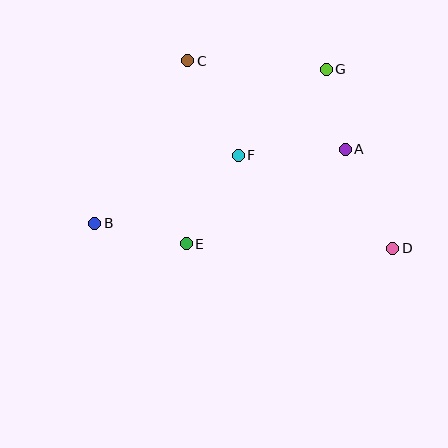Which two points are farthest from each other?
Points B and D are farthest from each other.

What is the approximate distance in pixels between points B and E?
The distance between B and E is approximately 94 pixels.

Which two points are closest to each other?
Points A and G are closest to each other.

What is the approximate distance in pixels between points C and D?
The distance between C and D is approximately 278 pixels.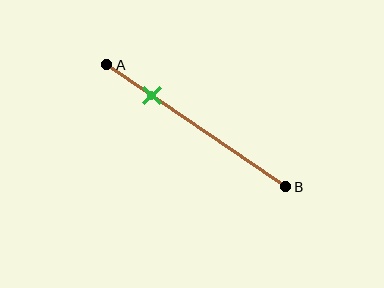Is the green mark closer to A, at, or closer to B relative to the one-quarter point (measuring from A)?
The green mark is approximately at the one-quarter point of segment AB.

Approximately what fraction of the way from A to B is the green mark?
The green mark is approximately 25% of the way from A to B.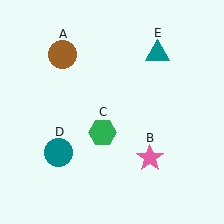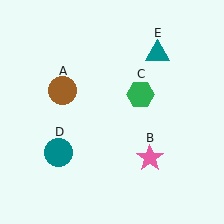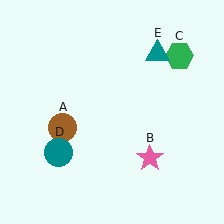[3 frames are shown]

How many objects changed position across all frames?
2 objects changed position: brown circle (object A), green hexagon (object C).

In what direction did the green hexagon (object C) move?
The green hexagon (object C) moved up and to the right.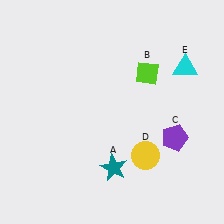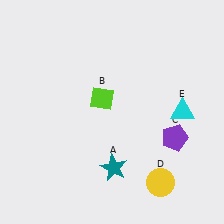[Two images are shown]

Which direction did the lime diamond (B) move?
The lime diamond (B) moved left.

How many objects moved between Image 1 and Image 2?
3 objects moved between the two images.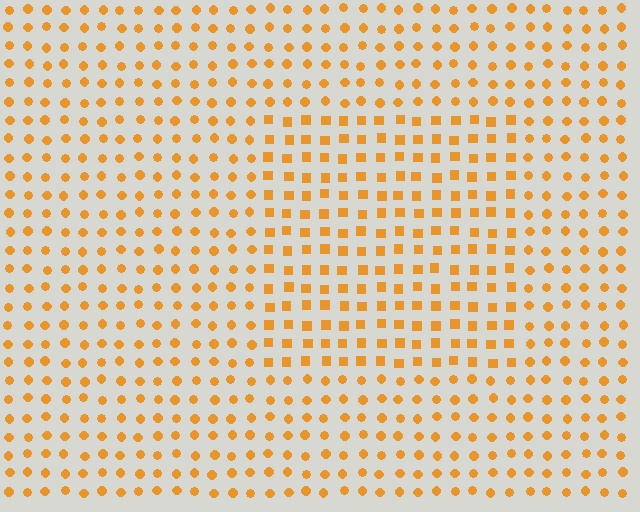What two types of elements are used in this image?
The image uses squares inside the rectangle region and circles outside it.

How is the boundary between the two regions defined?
The boundary is defined by a change in element shape: squares inside vs. circles outside. All elements share the same color and spacing.